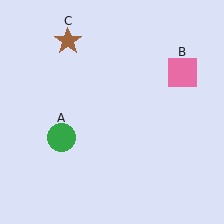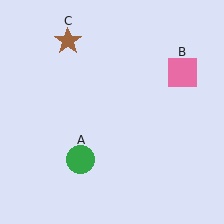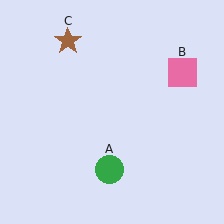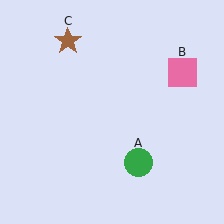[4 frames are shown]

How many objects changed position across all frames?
1 object changed position: green circle (object A).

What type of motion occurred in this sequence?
The green circle (object A) rotated counterclockwise around the center of the scene.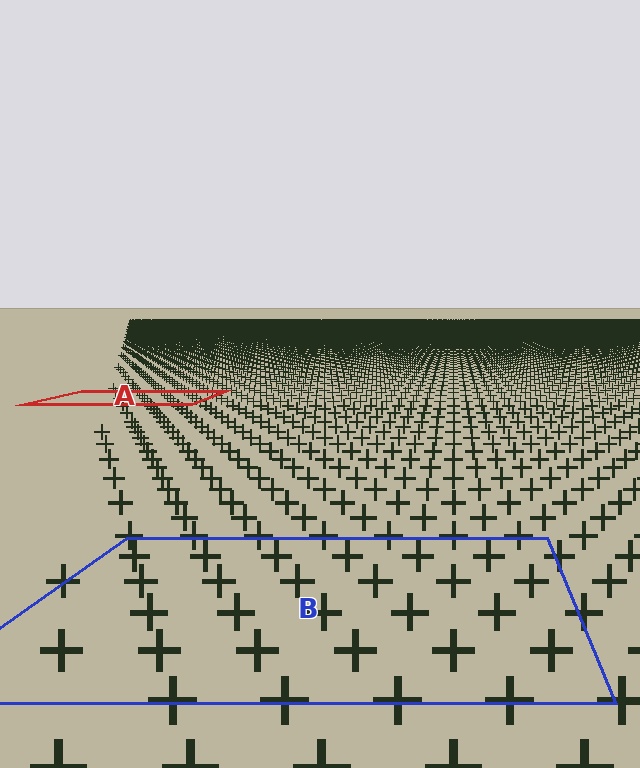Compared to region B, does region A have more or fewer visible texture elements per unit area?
Region A has more texture elements per unit area — they are packed more densely because it is farther away.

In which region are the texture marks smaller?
The texture marks are smaller in region A, because it is farther away.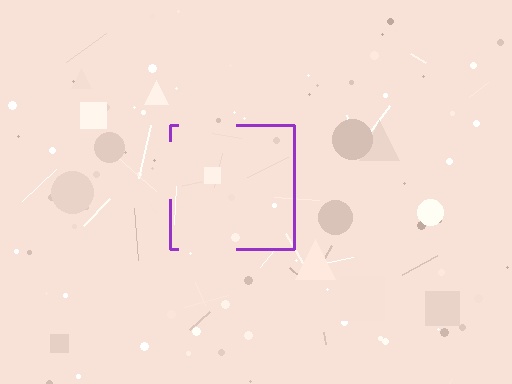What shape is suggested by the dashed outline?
The dashed outline suggests a square.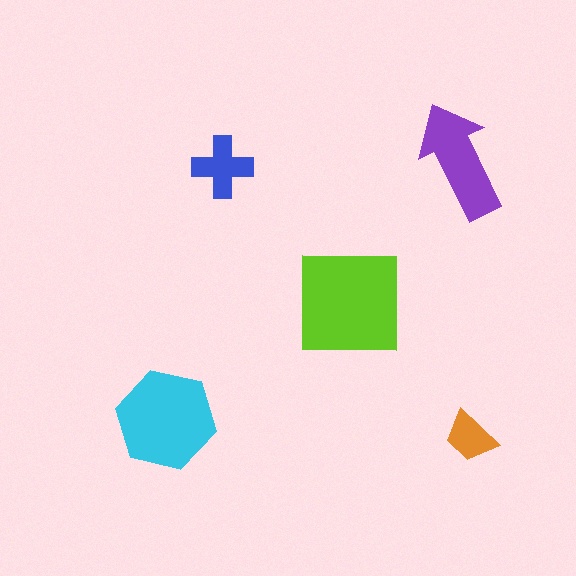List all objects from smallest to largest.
The orange trapezoid, the blue cross, the purple arrow, the cyan hexagon, the lime square.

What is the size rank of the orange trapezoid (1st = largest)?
5th.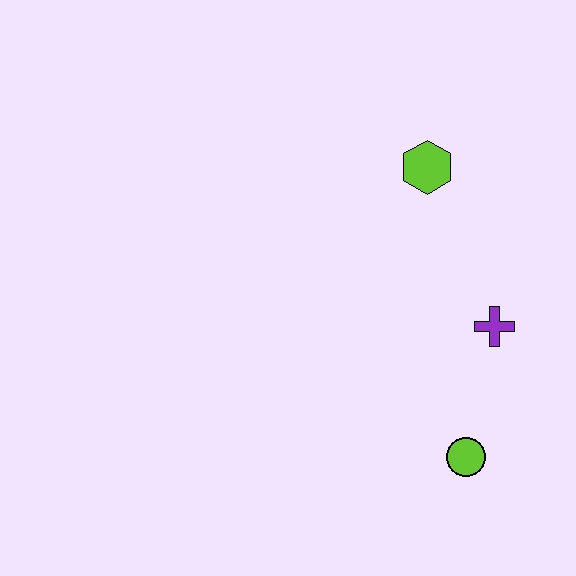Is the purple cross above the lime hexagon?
No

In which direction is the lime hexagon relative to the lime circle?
The lime hexagon is above the lime circle.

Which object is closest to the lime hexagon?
The purple cross is closest to the lime hexagon.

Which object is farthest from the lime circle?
The lime hexagon is farthest from the lime circle.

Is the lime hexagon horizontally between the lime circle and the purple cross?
No